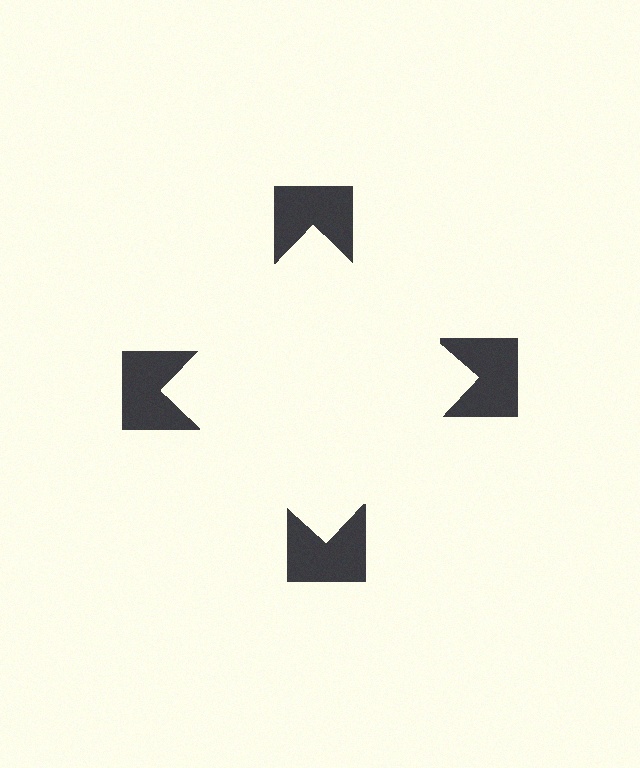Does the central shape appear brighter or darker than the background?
It typically appears slightly brighter than the background, even though no actual brightness change is drawn.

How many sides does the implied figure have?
4 sides.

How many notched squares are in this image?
There are 4 — one at each vertex of the illusory square.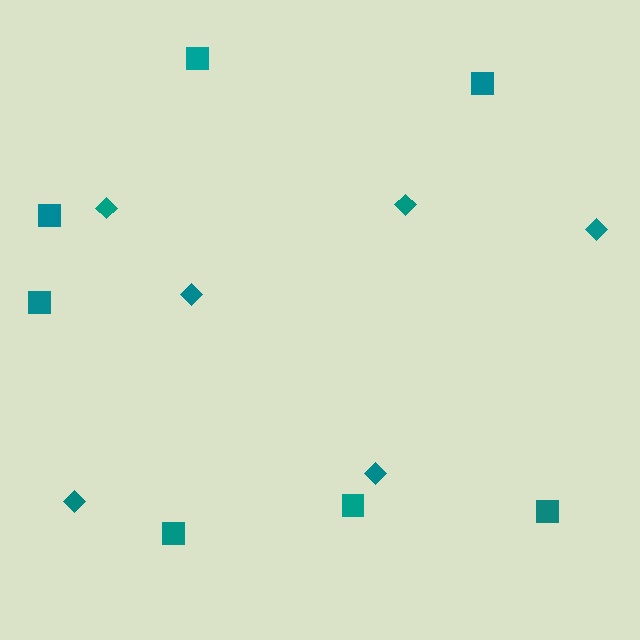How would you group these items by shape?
There are 2 groups: one group of squares (7) and one group of diamonds (6).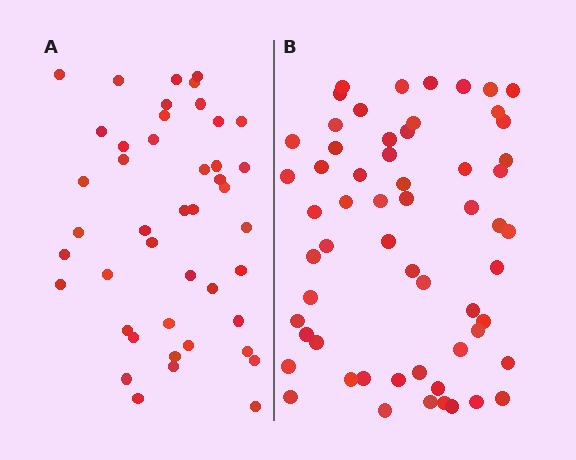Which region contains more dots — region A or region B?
Region B (the right region) has more dots.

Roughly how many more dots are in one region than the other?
Region B has approximately 15 more dots than region A.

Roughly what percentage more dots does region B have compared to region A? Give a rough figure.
About 35% more.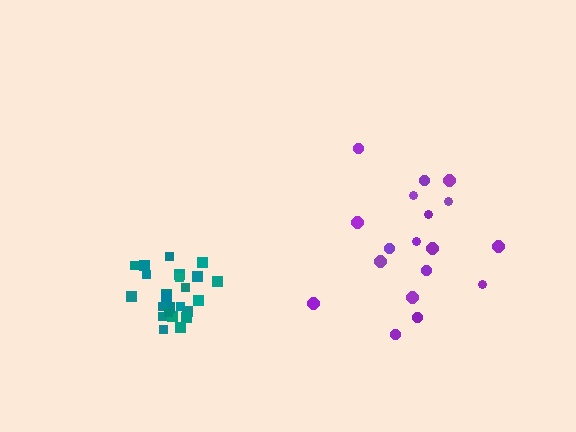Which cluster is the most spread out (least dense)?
Purple.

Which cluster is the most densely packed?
Teal.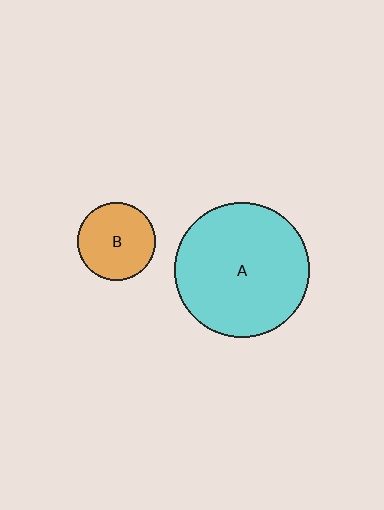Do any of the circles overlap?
No, none of the circles overlap.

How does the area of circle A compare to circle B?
Approximately 3.0 times.